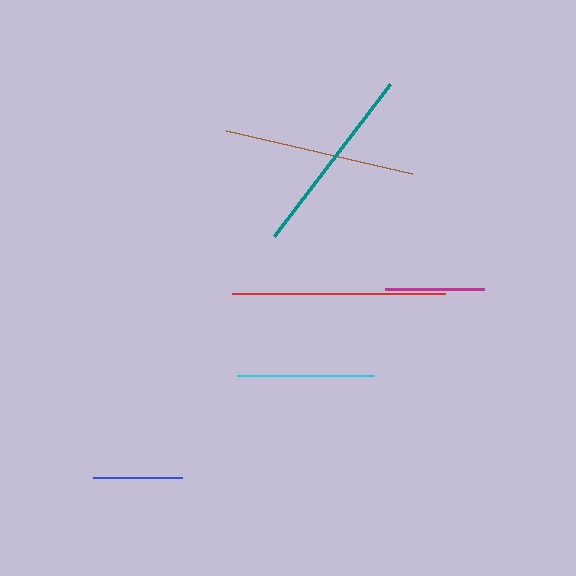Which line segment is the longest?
The red line is the longest at approximately 213 pixels.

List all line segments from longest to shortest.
From longest to shortest: red, brown, teal, cyan, magenta, blue.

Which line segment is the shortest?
The blue line is the shortest at approximately 89 pixels.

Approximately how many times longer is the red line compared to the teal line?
The red line is approximately 1.1 times the length of the teal line.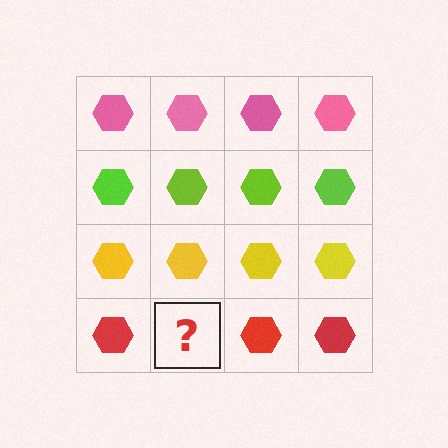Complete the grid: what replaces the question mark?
The question mark should be replaced with a red hexagon.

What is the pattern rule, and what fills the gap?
The rule is that each row has a consistent color. The gap should be filled with a red hexagon.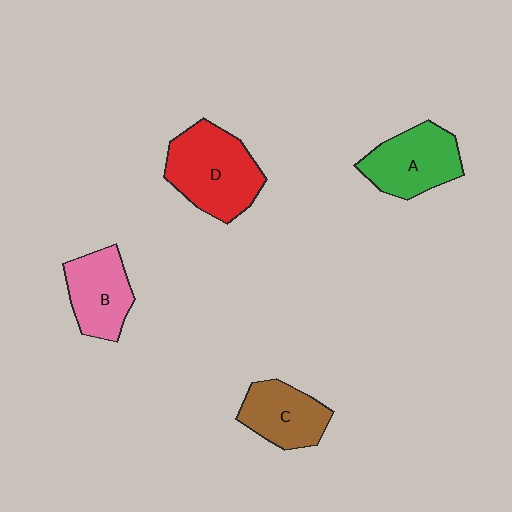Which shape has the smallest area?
Shape C (brown).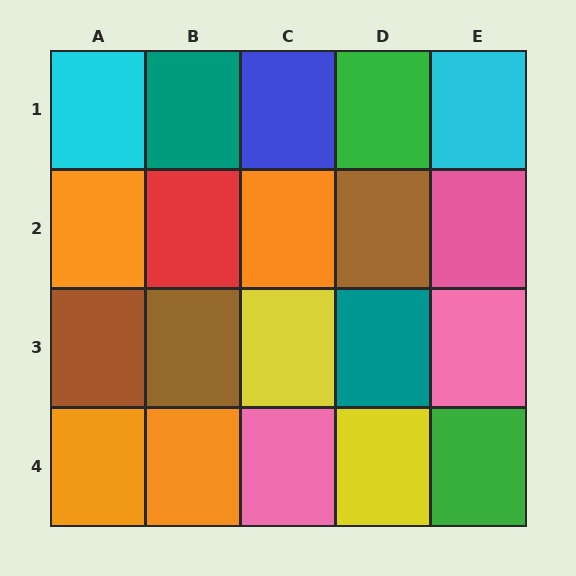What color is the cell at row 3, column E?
Pink.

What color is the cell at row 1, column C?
Blue.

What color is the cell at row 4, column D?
Yellow.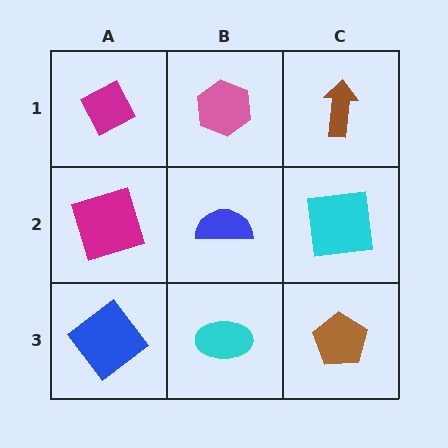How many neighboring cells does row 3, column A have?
2.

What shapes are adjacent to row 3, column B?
A blue semicircle (row 2, column B), a blue diamond (row 3, column A), a brown pentagon (row 3, column C).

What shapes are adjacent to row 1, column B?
A blue semicircle (row 2, column B), a magenta diamond (row 1, column A), a brown arrow (row 1, column C).